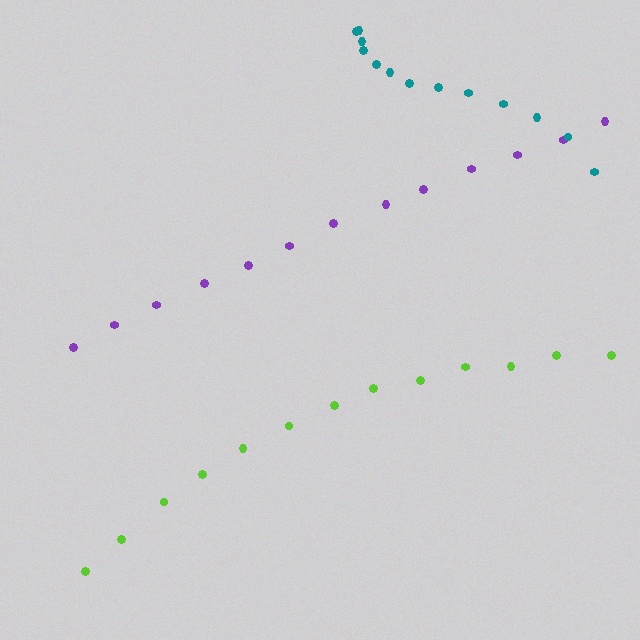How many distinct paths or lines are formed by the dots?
There are 3 distinct paths.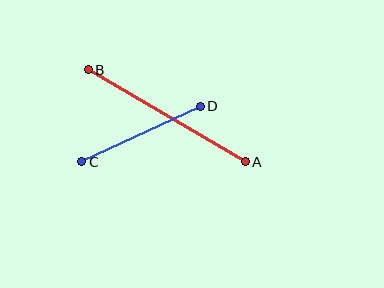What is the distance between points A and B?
The distance is approximately 182 pixels.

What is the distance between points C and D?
The distance is approximately 131 pixels.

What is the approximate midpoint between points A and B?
The midpoint is at approximately (167, 116) pixels.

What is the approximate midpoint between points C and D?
The midpoint is at approximately (141, 134) pixels.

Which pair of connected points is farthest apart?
Points A and B are farthest apart.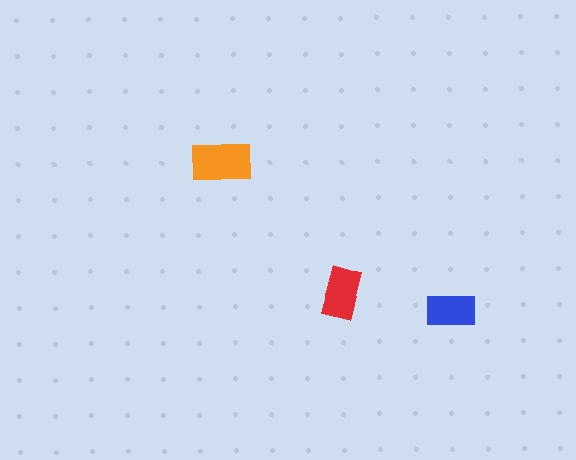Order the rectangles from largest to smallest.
the orange one, the red one, the blue one.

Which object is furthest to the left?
The orange rectangle is leftmost.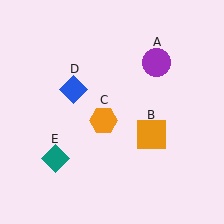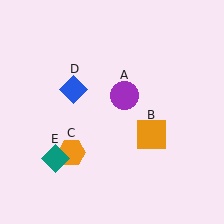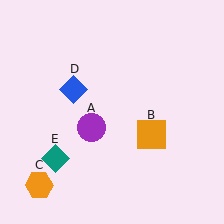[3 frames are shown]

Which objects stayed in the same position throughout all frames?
Orange square (object B) and blue diamond (object D) and teal diamond (object E) remained stationary.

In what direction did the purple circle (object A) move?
The purple circle (object A) moved down and to the left.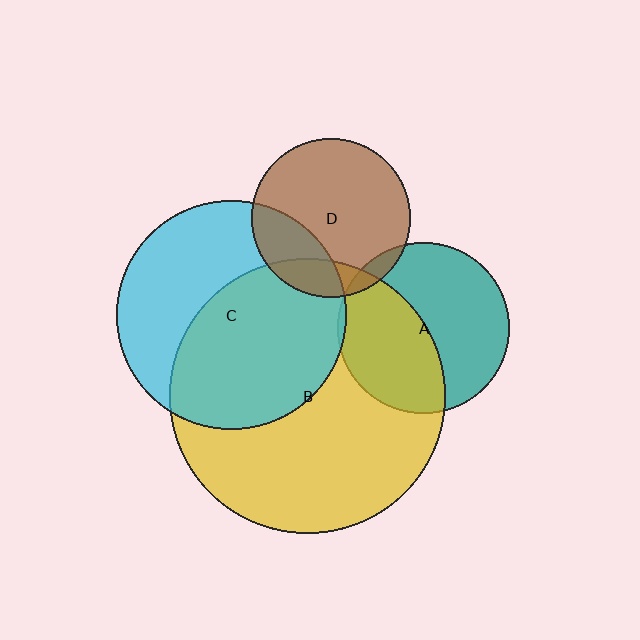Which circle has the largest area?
Circle B (yellow).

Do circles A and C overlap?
Yes.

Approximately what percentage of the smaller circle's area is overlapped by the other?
Approximately 5%.